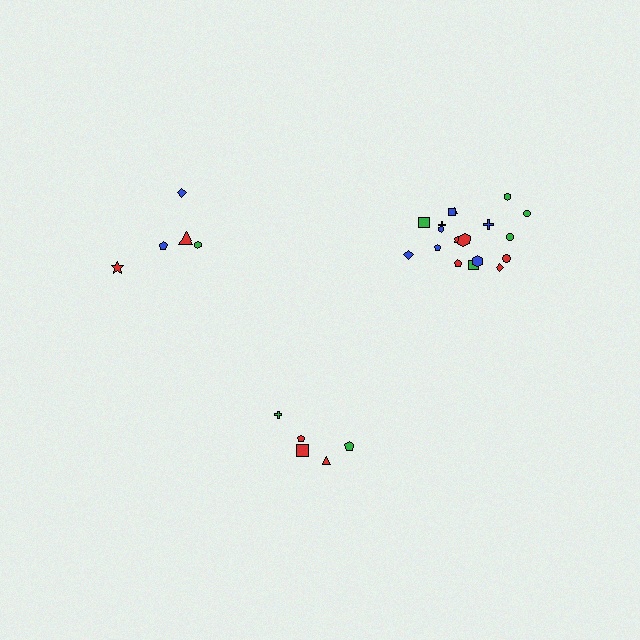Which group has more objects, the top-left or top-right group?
The top-right group.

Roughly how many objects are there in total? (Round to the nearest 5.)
Roughly 30 objects in total.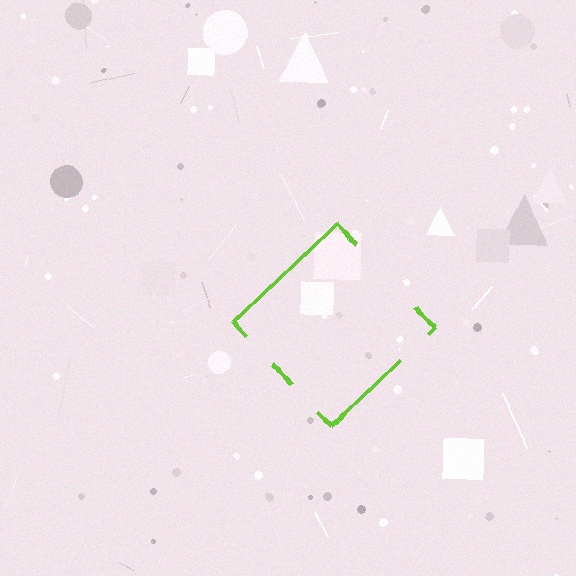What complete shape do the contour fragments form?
The contour fragments form a diamond.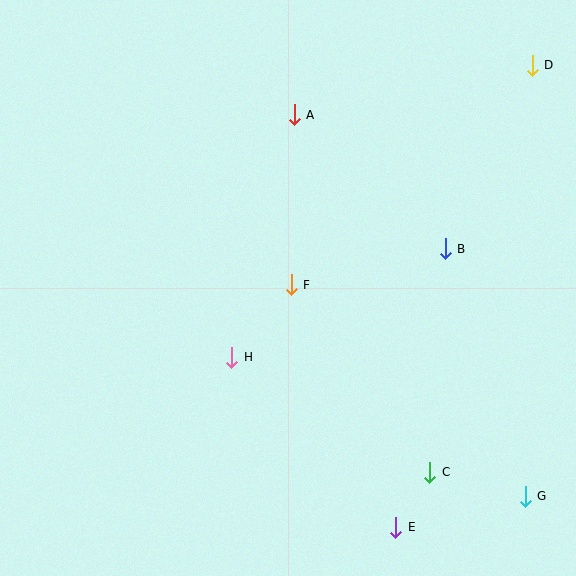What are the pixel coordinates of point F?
Point F is at (291, 285).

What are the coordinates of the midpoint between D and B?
The midpoint between D and B is at (489, 157).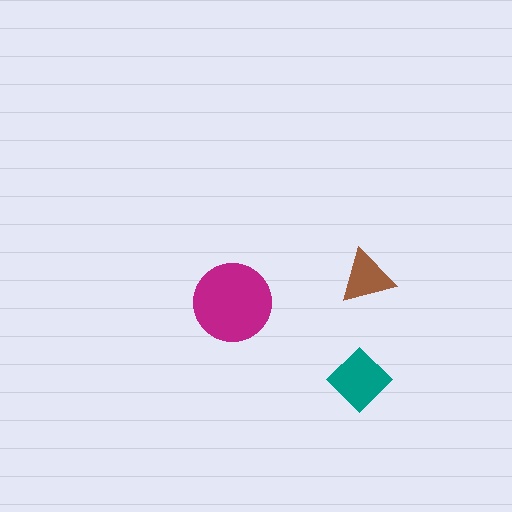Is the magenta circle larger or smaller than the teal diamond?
Larger.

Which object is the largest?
The magenta circle.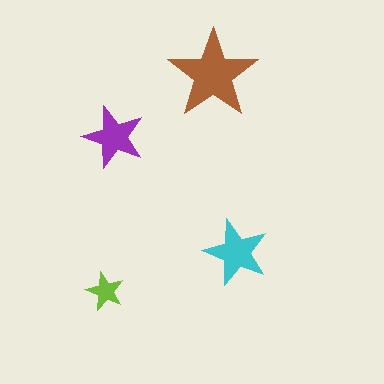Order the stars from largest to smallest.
the brown one, the cyan one, the purple one, the lime one.